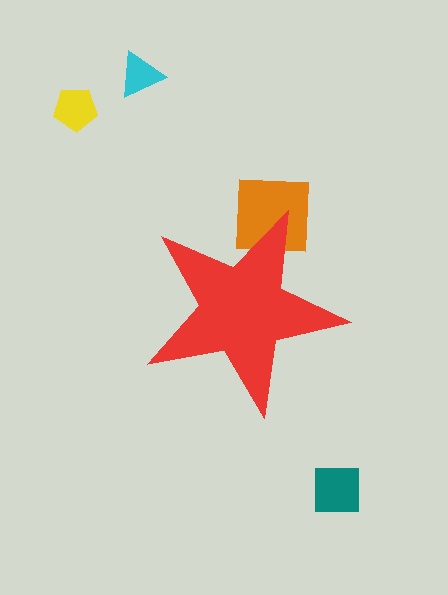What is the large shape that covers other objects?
A red star.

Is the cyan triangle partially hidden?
No, the cyan triangle is fully visible.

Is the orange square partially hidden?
Yes, the orange square is partially hidden behind the red star.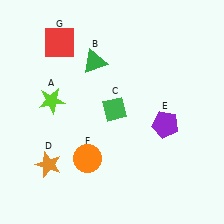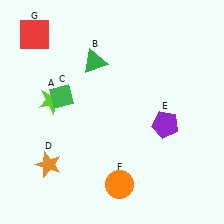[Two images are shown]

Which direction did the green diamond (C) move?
The green diamond (C) moved left.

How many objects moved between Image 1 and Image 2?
3 objects moved between the two images.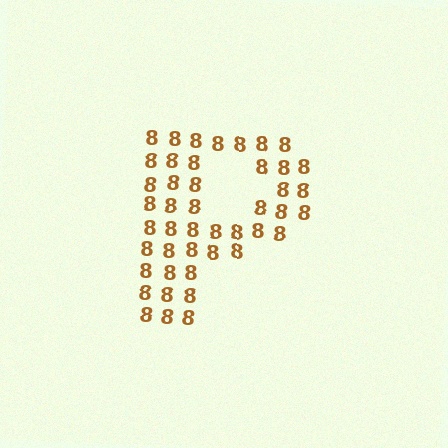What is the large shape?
The large shape is the letter P.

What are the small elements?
The small elements are digit 8's.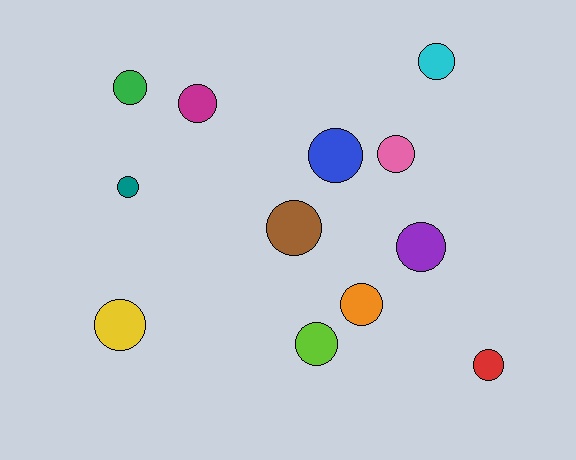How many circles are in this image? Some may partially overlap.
There are 12 circles.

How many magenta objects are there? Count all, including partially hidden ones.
There is 1 magenta object.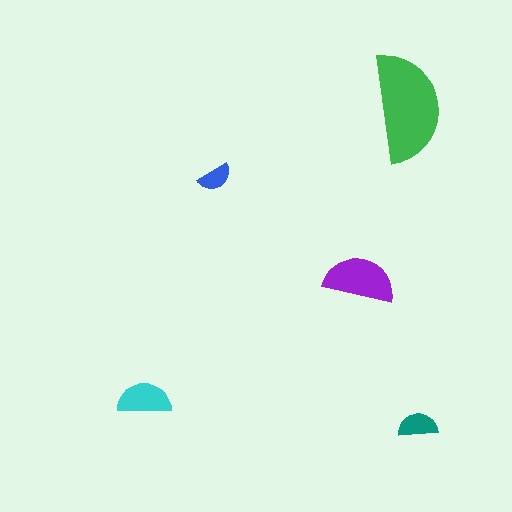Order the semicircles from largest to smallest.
the green one, the purple one, the cyan one, the teal one, the blue one.